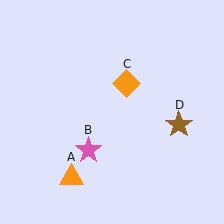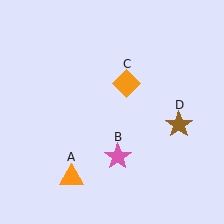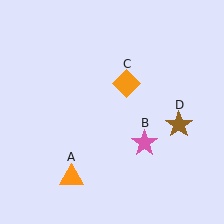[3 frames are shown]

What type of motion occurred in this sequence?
The pink star (object B) rotated counterclockwise around the center of the scene.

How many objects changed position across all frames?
1 object changed position: pink star (object B).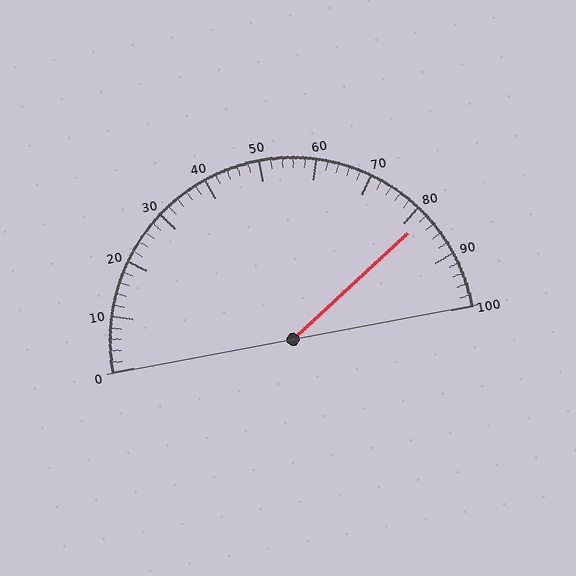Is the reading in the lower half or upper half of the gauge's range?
The reading is in the upper half of the range (0 to 100).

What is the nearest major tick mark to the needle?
The nearest major tick mark is 80.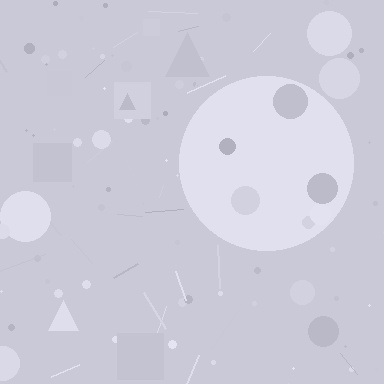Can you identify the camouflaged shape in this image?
The camouflaged shape is a circle.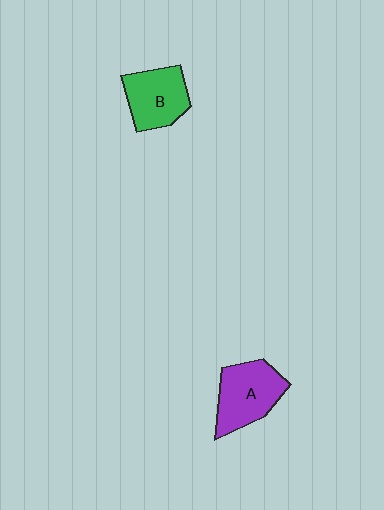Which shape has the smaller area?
Shape B (green).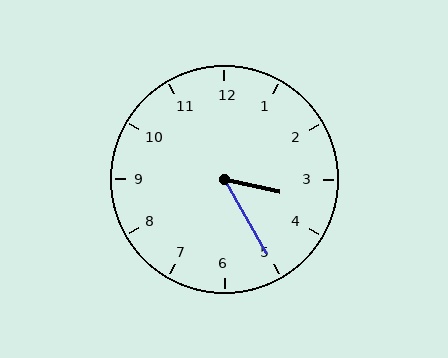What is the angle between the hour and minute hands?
Approximately 48 degrees.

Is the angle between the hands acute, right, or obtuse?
It is acute.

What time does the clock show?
3:25.